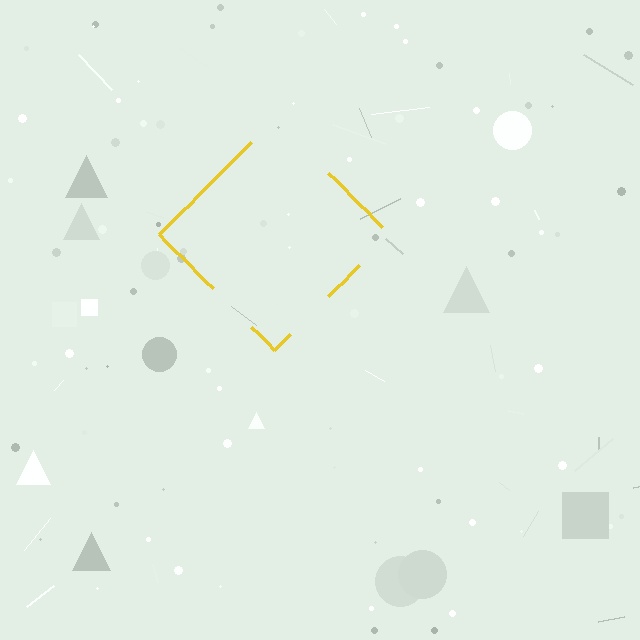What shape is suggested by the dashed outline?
The dashed outline suggests a diamond.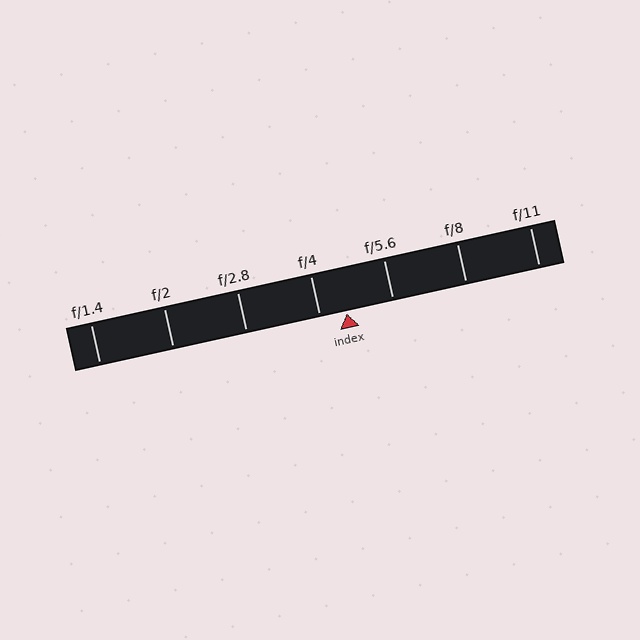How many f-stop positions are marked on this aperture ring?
There are 7 f-stop positions marked.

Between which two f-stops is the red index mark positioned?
The index mark is between f/4 and f/5.6.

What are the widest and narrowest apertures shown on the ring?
The widest aperture shown is f/1.4 and the narrowest is f/11.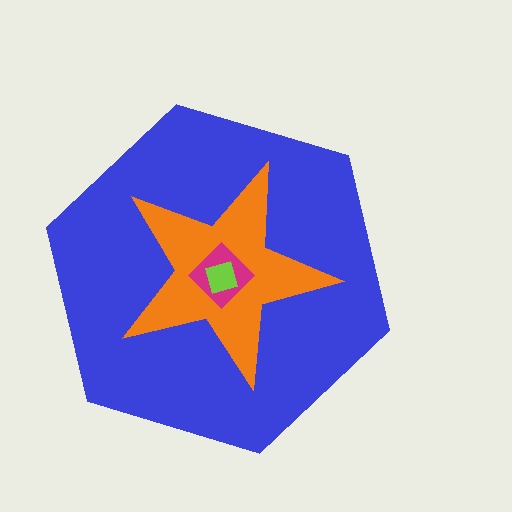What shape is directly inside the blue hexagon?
The orange star.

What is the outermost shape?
The blue hexagon.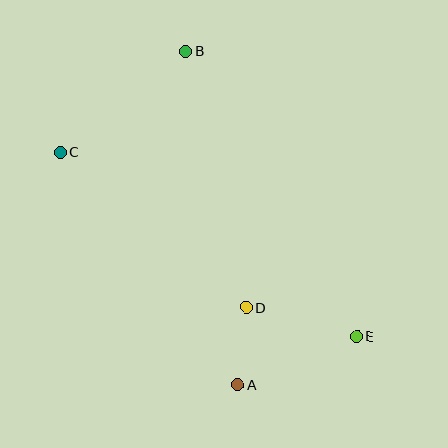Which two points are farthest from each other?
Points C and E are farthest from each other.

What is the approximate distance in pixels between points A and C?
The distance between A and C is approximately 293 pixels.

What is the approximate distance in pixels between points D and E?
The distance between D and E is approximately 114 pixels.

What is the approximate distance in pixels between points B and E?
The distance between B and E is approximately 332 pixels.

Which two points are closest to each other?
Points A and D are closest to each other.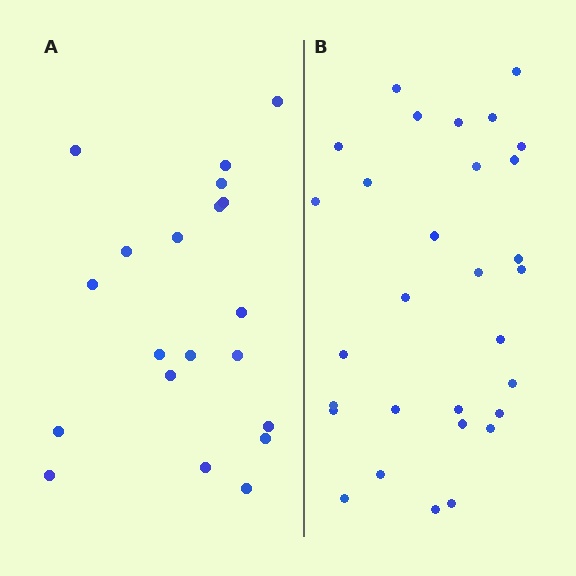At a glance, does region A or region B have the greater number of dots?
Region B (the right region) has more dots.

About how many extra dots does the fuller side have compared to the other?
Region B has roughly 10 or so more dots than region A.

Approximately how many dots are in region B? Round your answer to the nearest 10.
About 30 dots.